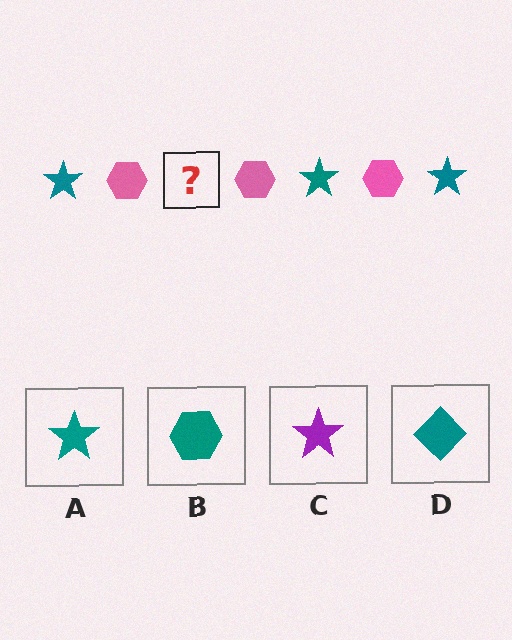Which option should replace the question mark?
Option A.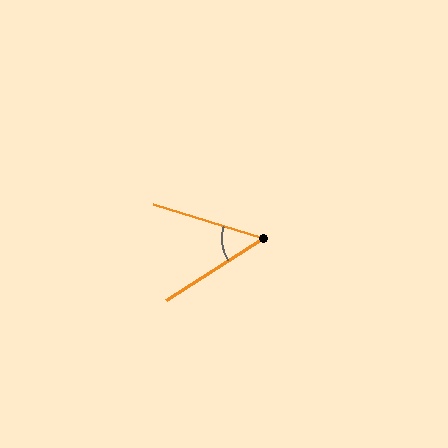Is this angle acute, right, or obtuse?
It is acute.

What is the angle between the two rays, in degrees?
Approximately 50 degrees.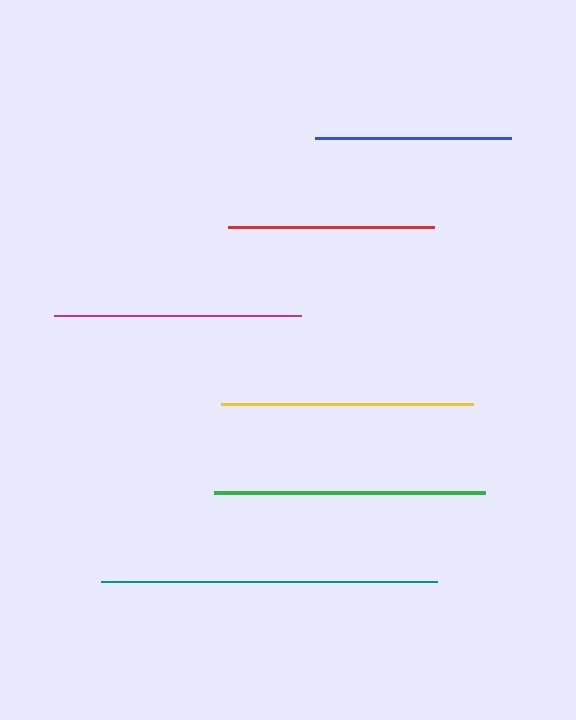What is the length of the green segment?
The green segment is approximately 271 pixels long.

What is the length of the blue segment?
The blue segment is approximately 196 pixels long.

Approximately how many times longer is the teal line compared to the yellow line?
The teal line is approximately 1.3 times the length of the yellow line.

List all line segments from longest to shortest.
From longest to shortest: teal, green, yellow, magenta, red, blue.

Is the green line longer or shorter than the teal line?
The teal line is longer than the green line.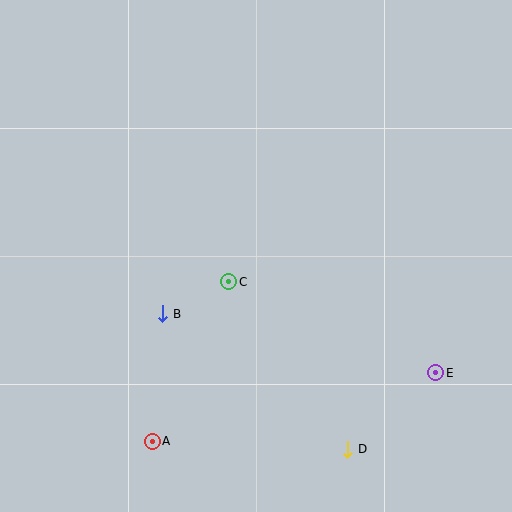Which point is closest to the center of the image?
Point C at (229, 282) is closest to the center.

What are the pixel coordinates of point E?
Point E is at (436, 373).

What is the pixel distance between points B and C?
The distance between B and C is 73 pixels.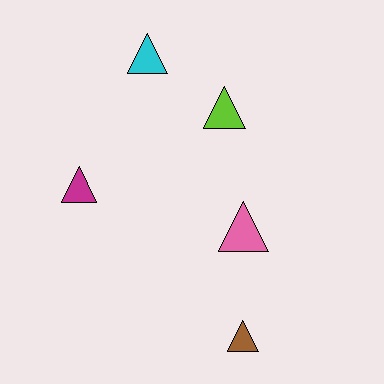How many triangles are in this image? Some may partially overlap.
There are 5 triangles.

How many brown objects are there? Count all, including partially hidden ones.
There is 1 brown object.